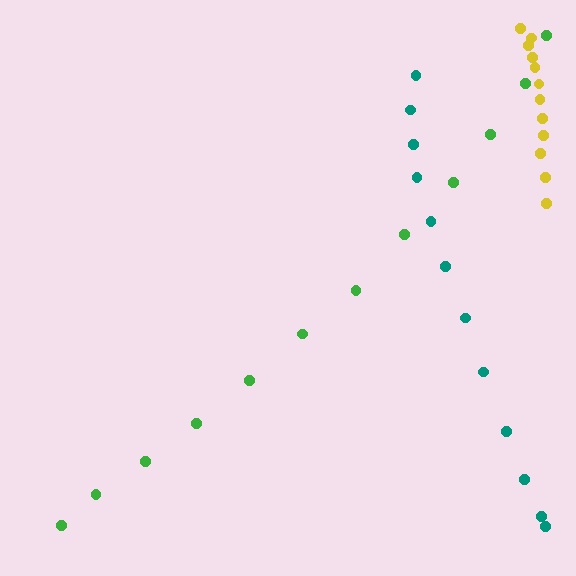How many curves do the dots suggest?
There are 3 distinct paths.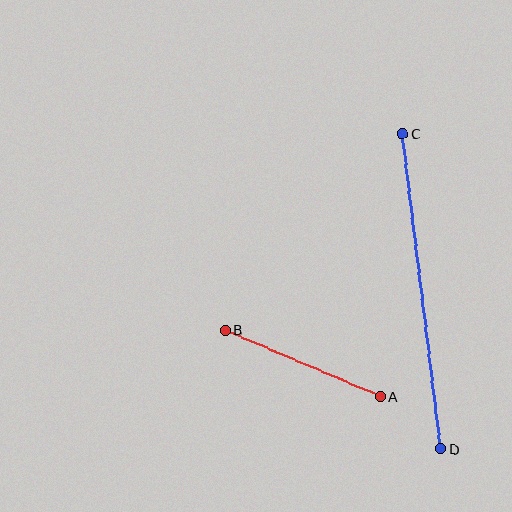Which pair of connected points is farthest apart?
Points C and D are farthest apart.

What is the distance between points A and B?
The distance is approximately 168 pixels.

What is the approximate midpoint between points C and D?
The midpoint is at approximately (422, 291) pixels.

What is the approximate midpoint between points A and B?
The midpoint is at approximately (303, 363) pixels.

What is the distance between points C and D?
The distance is approximately 317 pixels.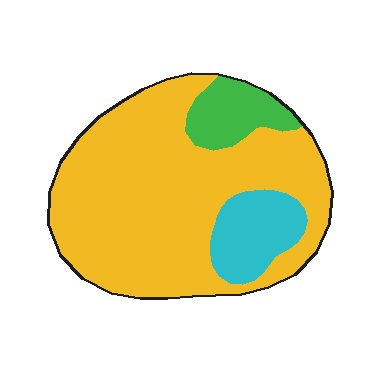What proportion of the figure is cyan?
Cyan takes up less than a sixth of the figure.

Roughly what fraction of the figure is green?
Green takes up about one tenth (1/10) of the figure.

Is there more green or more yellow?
Yellow.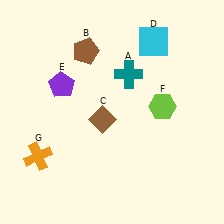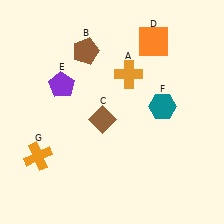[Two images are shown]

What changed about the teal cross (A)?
In Image 1, A is teal. In Image 2, it changed to orange.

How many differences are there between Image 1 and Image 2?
There are 3 differences between the two images.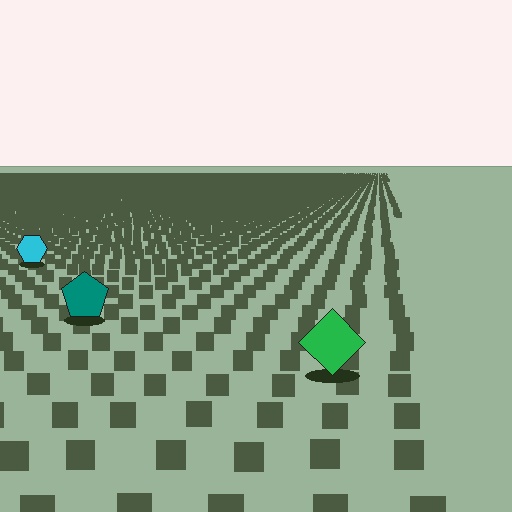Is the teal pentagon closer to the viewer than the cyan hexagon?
Yes. The teal pentagon is closer — you can tell from the texture gradient: the ground texture is coarser near it.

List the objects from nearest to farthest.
From nearest to farthest: the green diamond, the teal pentagon, the cyan hexagon.